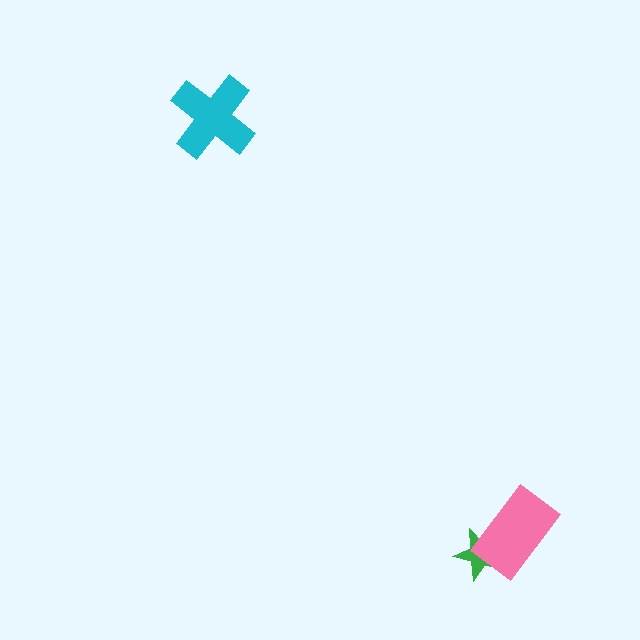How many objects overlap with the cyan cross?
0 objects overlap with the cyan cross.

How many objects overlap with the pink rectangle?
1 object overlaps with the pink rectangle.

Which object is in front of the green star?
The pink rectangle is in front of the green star.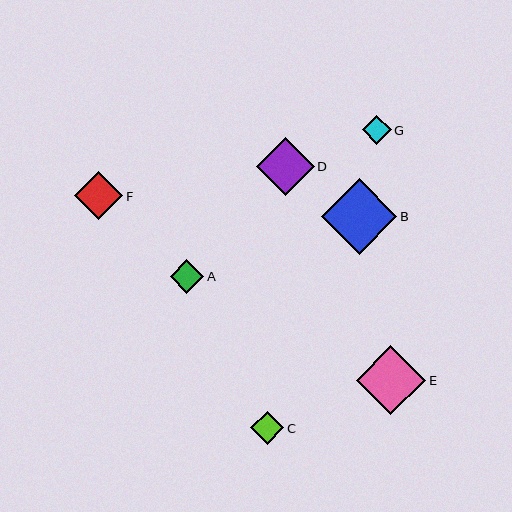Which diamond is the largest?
Diamond B is the largest with a size of approximately 76 pixels.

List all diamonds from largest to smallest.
From largest to smallest: B, E, D, F, A, C, G.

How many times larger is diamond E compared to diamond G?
Diamond E is approximately 2.4 times the size of diamond G.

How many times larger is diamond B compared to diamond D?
Diamond B is approximately 1.3 times the size of diamond D.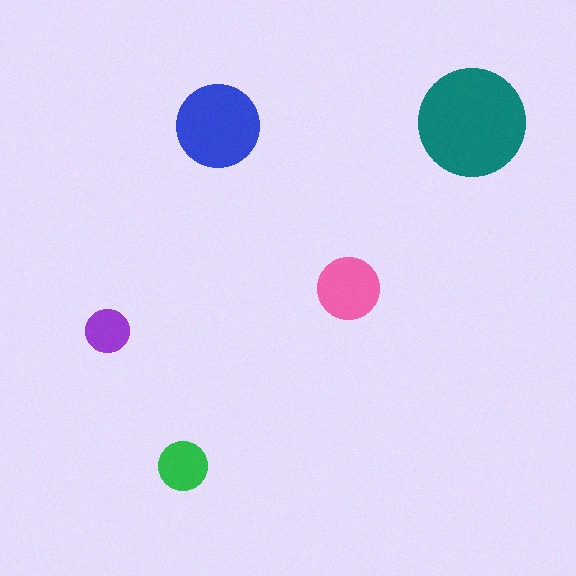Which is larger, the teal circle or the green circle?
The teal one.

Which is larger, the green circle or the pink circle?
The pink one.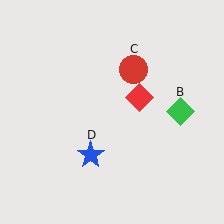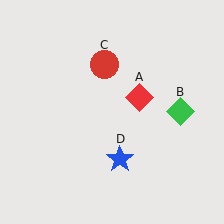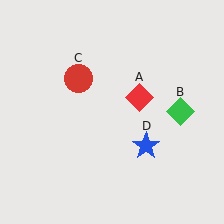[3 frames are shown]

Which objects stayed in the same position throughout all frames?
Red diamond (object A) and green diamond (object B) remained stationary.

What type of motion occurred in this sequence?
The red circle (object C), blue star (object D) rotated counterclockwise around the center of the scene.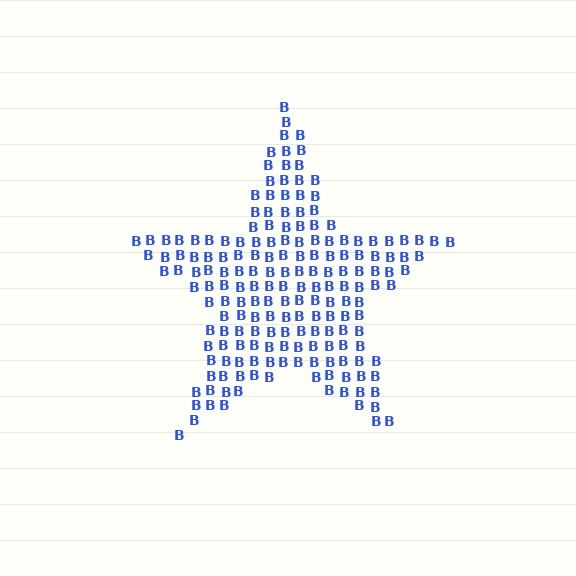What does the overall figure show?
The overall figure shows a star.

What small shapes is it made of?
It is made of small letter B's.